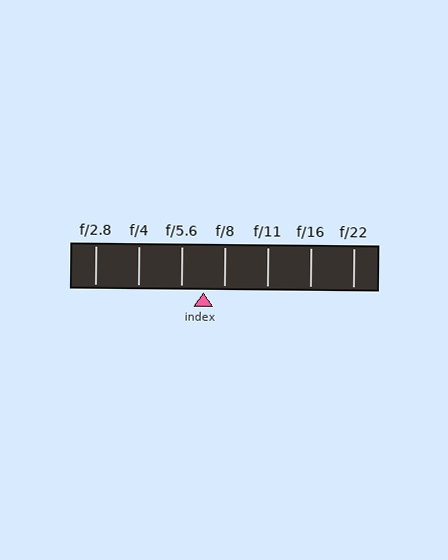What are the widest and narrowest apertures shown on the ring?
The widest aperture shown is f/2.8 and the narrowest is f/22.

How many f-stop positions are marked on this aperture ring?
There are 7 f-stop positions marked.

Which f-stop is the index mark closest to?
The index mark is closest to f/8.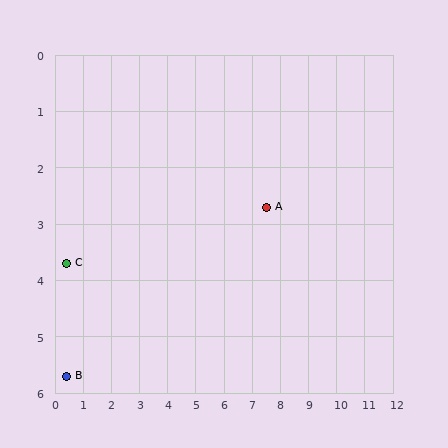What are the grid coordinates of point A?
Point A is at approximately (7.5, 2.7).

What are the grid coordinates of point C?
Point C is at approximately (0.4, 3.7).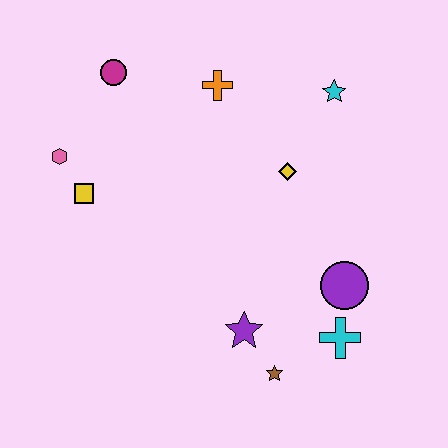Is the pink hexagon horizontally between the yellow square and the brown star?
No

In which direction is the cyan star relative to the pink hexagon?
The cyan star is to the right of the pink hexagon.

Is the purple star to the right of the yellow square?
Yes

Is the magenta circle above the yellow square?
Yes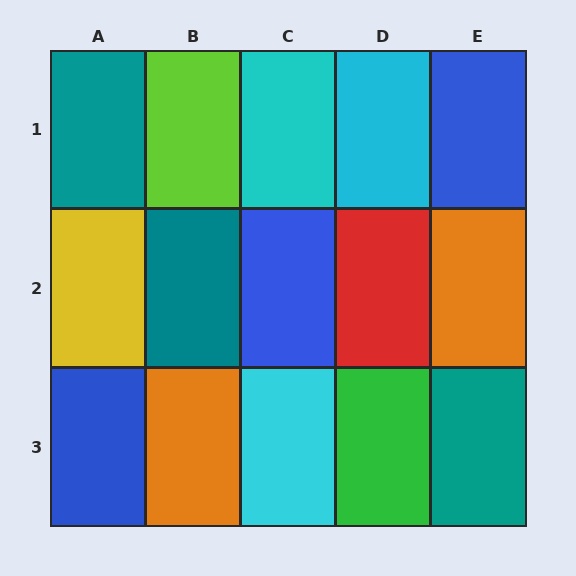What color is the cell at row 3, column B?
Orange.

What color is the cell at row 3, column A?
Blue.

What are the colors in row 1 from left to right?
Teal, lime, cyan, cyan, blue.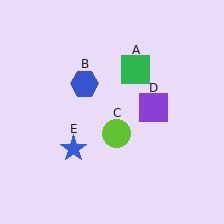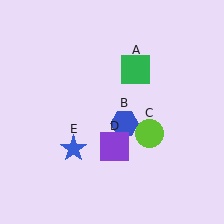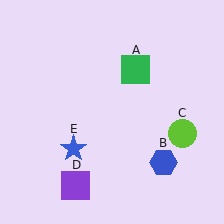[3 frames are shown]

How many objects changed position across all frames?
3 objects changed position: blue hexagon (object B), lime circle (object C), purple square (object D).